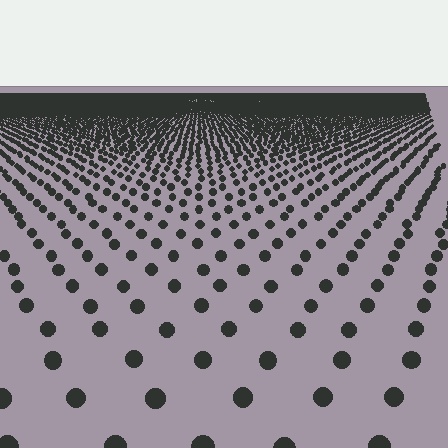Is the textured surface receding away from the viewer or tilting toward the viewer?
The surface is receding away from the viewer. Texture elements get smaller and denser toward the top.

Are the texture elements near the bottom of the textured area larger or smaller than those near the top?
Larger. Near the bottom, elements are closer to the viewer and appear at a bigger on-screen size.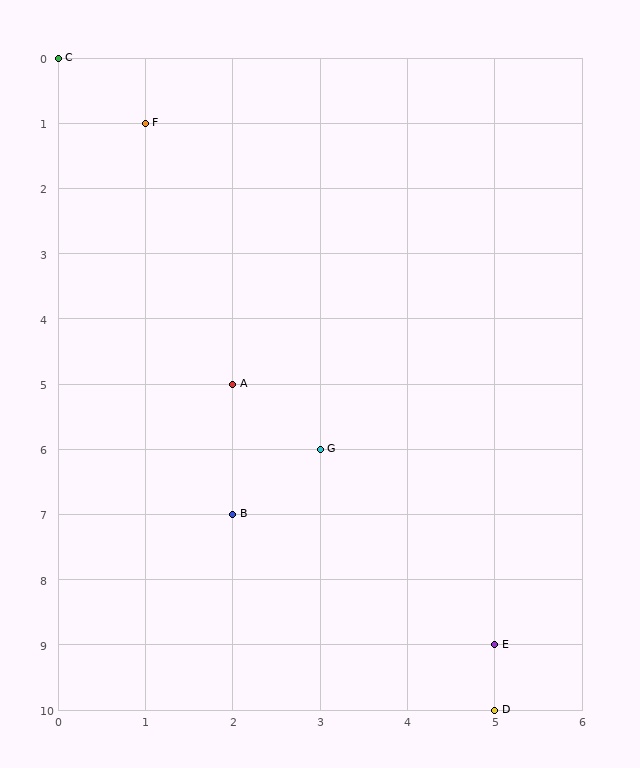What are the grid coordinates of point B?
Point B is at grid coordinates (2, 7).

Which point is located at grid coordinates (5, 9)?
Point E is at (5, 9).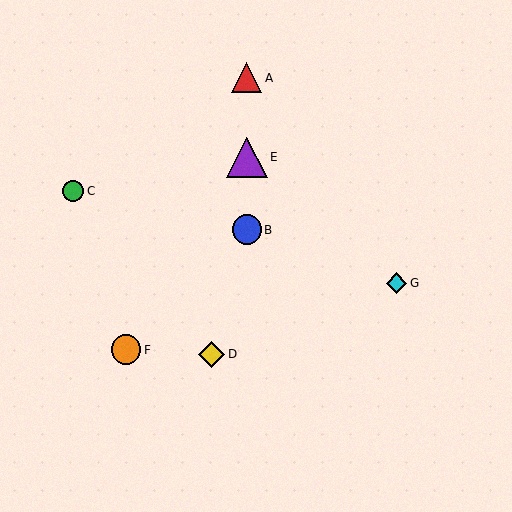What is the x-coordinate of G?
Object G is at x≈396.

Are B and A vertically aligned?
Yes, both are at x≈247.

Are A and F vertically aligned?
No, A is at x≈247 and F is at x≈126.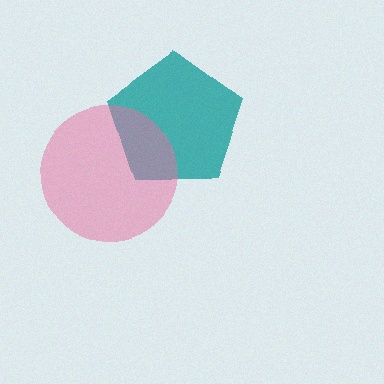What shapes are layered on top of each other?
The layered shapes are: a teal pentagon, a pink circle.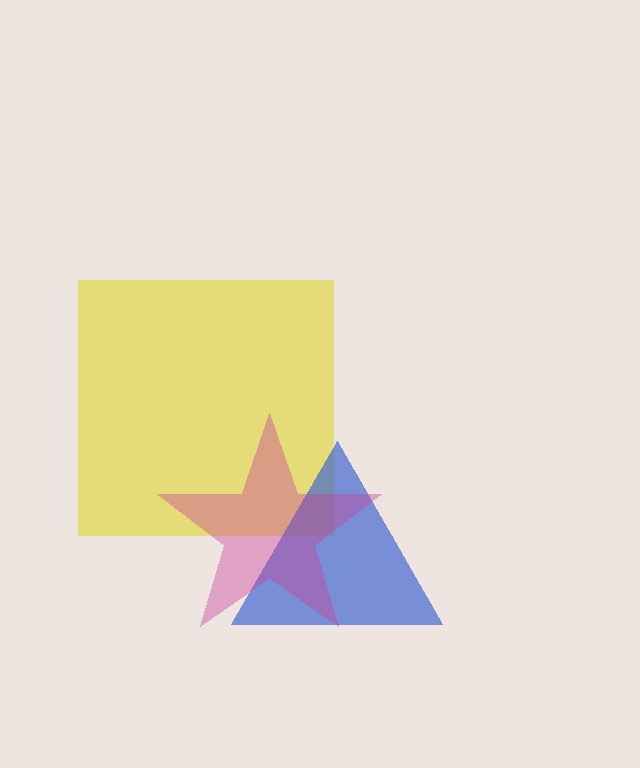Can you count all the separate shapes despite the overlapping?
Yes, there are 3 separate shapes.